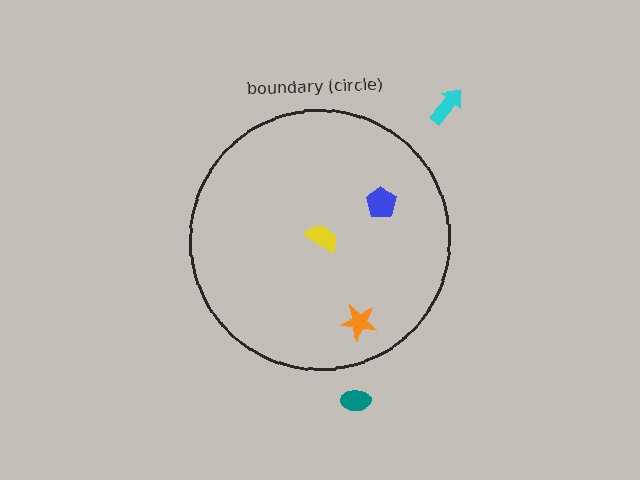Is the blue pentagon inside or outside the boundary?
Inside.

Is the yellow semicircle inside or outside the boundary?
Inside.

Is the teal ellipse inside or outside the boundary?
Outside.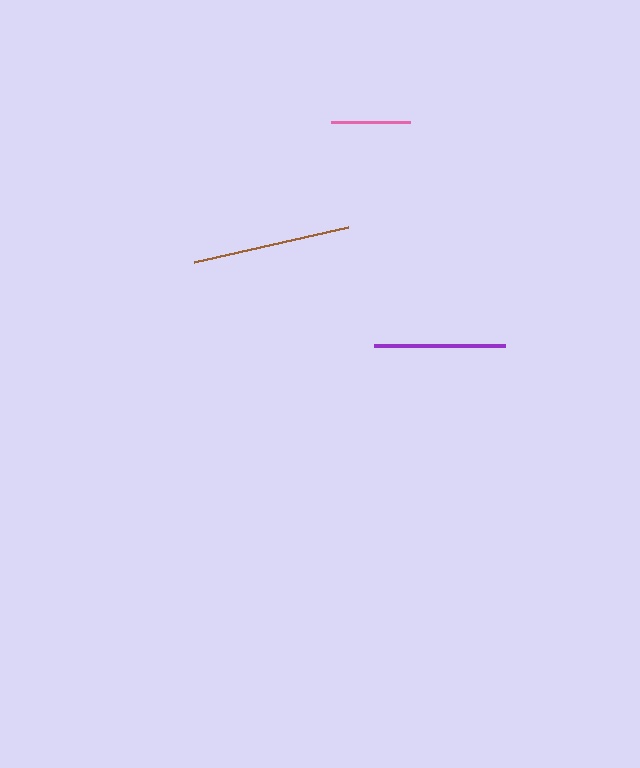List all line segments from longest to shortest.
From longest to shortest: brown, purple, pink.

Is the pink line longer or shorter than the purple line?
The purple line is longer than the pink line.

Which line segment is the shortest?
The pink line is the shortest at approximately 78 pixels.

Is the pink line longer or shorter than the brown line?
The brown line is longer than the pink line.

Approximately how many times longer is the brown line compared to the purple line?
The brown line is approximately 1.2 times the length of the purple line.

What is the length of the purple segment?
The purple segment is approximately 131 pixels long.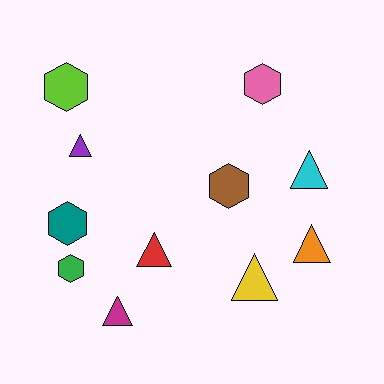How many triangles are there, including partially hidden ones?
There are 6 triangles.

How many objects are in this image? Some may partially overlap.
There are 11 objects.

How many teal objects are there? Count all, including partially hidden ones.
There is 1 teal object.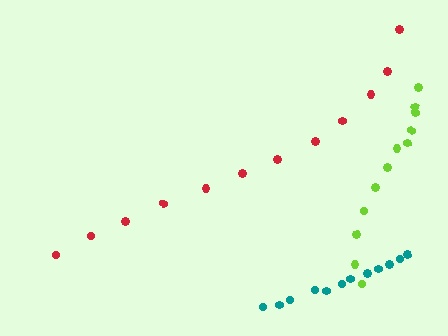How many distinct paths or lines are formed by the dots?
There are 3 distinct paths.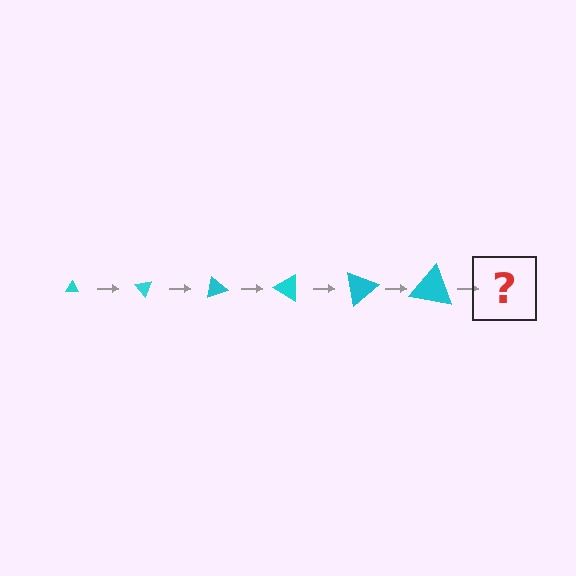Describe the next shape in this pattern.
It should be a triangle, larger than the previous one and rotated 300 degrees from the start.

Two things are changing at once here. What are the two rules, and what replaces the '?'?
The two rules are that the triangle grows larger each step and it rotates 50 degrees each step. The '?' should be a triangle, larger than the previous one and rotated 300 degrees from the start.